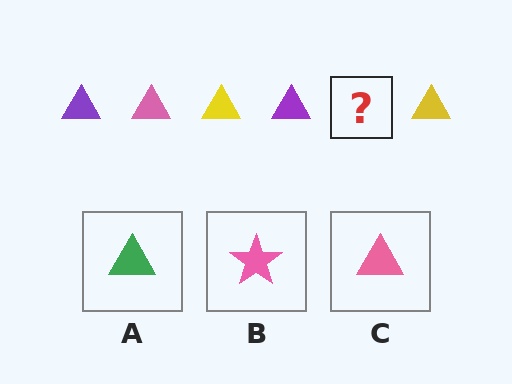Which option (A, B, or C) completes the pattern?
C.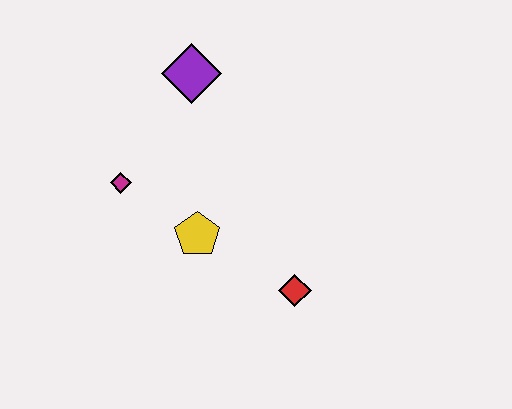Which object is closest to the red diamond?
The yellow pentagon is closest to the red diamond.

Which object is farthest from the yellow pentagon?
The purple diamond is farthest from the yellow pentagon.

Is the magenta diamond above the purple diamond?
No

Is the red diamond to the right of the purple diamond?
Yes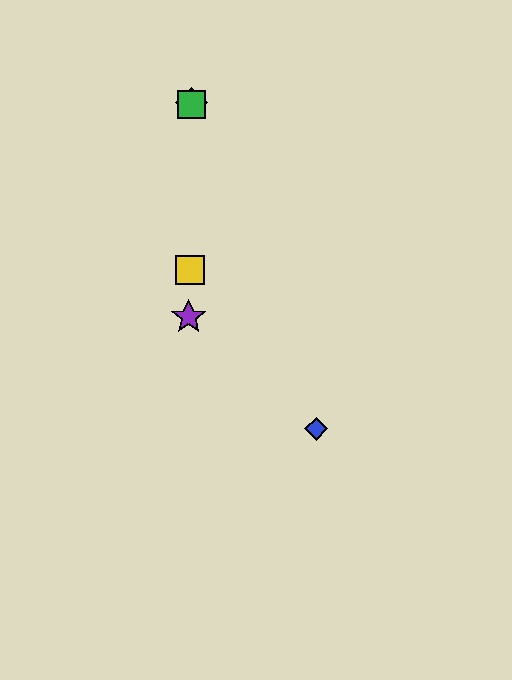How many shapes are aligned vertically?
4 shapes (the red diamond, the green square, the yellow square, the purple star) are aligned vertically.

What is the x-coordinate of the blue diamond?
The blue diamond is at x≈316.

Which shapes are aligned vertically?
The red diamond, the green square, the yellow square, the purple star are aligned vertically.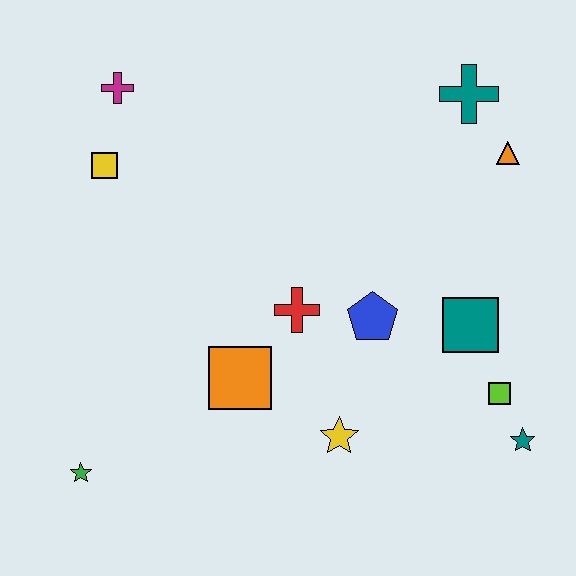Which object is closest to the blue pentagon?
The red cross is closest to the blue pentagon.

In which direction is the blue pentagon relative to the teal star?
The blue pentagon is to the left of the teal star.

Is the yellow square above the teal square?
Yes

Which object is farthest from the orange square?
The teal cross is farthest from the orange square.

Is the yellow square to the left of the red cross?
Yes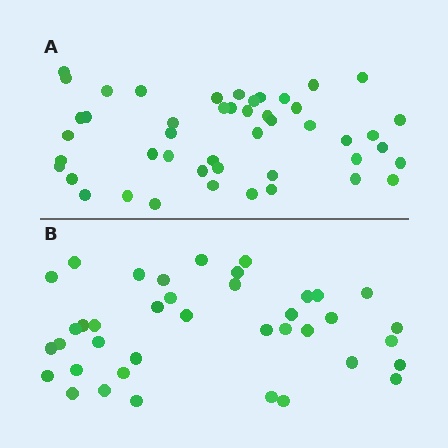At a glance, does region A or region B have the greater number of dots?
Region A (the top region) has more dots.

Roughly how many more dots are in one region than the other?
Region A has roughly 8 or so more dots than region B.